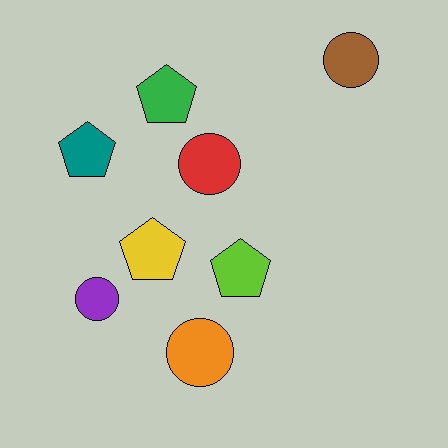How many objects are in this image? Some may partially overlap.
There are 8 objects.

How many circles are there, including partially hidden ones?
There are 4 circles.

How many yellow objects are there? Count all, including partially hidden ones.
There is 1 yellow object.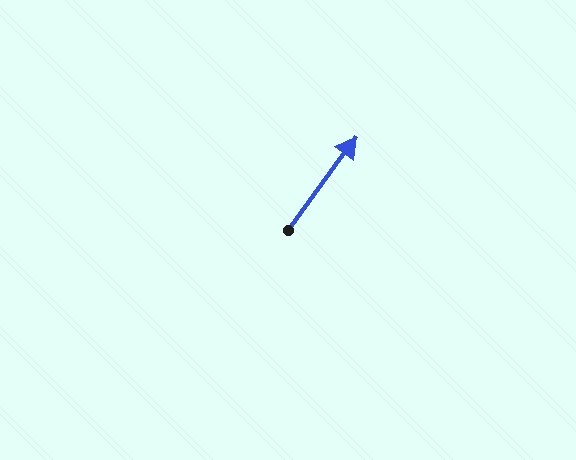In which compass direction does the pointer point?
Northeast.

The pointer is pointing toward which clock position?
Roughly 1 o'clock.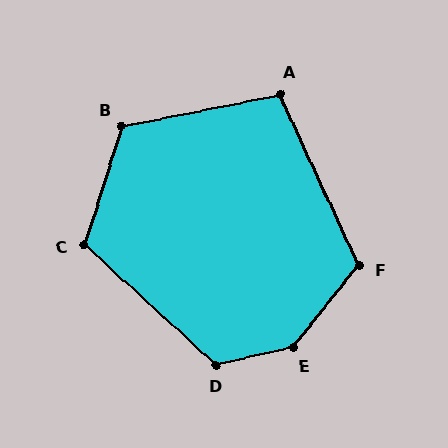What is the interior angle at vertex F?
Approximately 116 degrees (obtuse).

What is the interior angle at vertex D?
Approximately 125 degrees (obtuse).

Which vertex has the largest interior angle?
E, at approximately 142 degrees.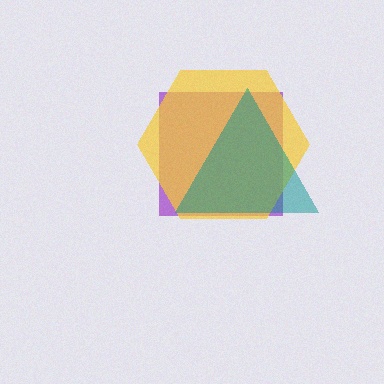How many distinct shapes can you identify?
There are 3 distinct shapes: a purple square, a yellow hexagon, a teal triangle.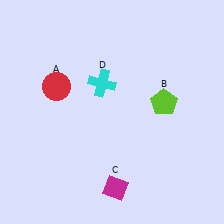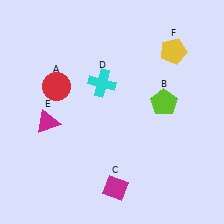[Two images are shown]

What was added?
A magenta triangle (E), a yellow pentagon (F) were added in Image 2.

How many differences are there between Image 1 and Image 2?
There are 2 differences between the two images.